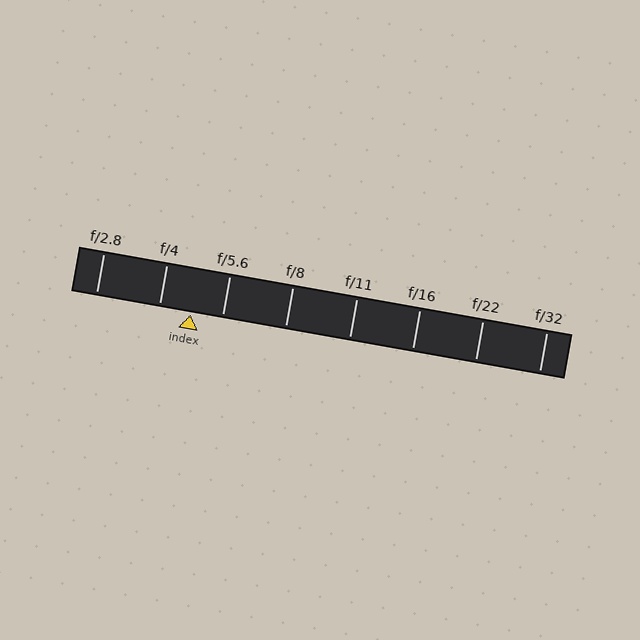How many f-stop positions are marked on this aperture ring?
There are 8 f-stop positions marked.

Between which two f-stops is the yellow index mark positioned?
The index mark is between f/4 and f/5.6.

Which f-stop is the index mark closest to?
The index mark is closest to f/5.6.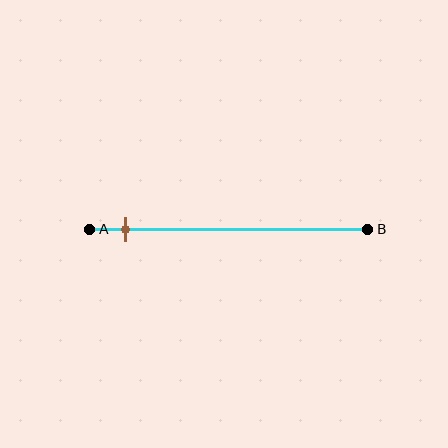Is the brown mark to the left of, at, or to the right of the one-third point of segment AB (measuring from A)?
The brown mark is to the left of the one-third point of segment AB.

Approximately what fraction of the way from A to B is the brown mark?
The brown mark is approximately 15% of the way from A to B.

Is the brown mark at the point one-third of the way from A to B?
No, the mark is at about 15% from A, not at the 33% one-third point.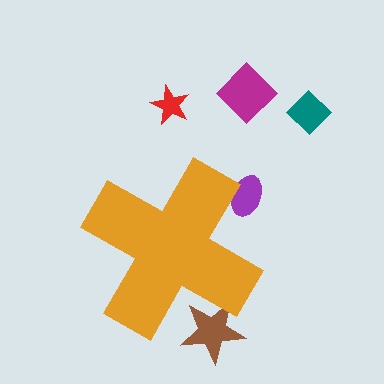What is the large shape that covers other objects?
An orange cross.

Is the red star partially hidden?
No, the red star is fully visible.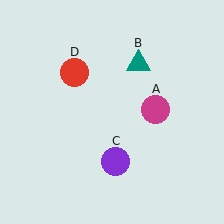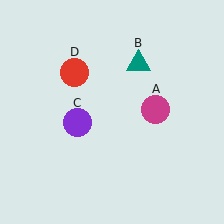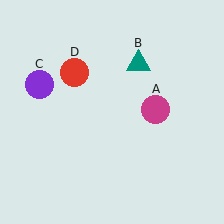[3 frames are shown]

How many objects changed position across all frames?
1 object changed position: purple circle (object C).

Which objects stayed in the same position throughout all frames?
Magenta circle (object A) and teal triangle (object B) and red circle (object D) remained stationary.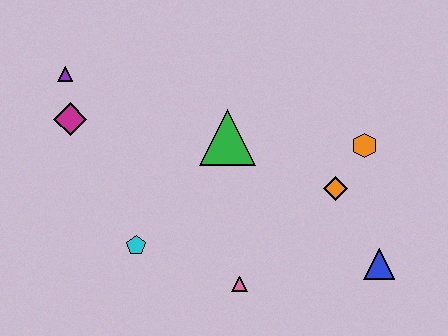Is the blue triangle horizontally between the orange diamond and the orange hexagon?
No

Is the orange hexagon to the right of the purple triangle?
Yes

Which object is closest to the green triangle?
The orange diamond is closest to the green triangle.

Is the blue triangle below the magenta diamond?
Yes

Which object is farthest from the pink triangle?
The purple triangle is farthest from the pink triangle.